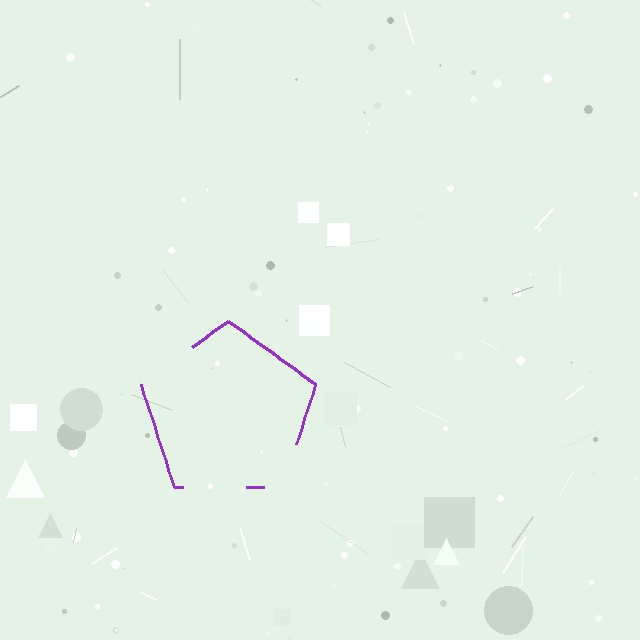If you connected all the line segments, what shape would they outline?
They would outline a pentagon.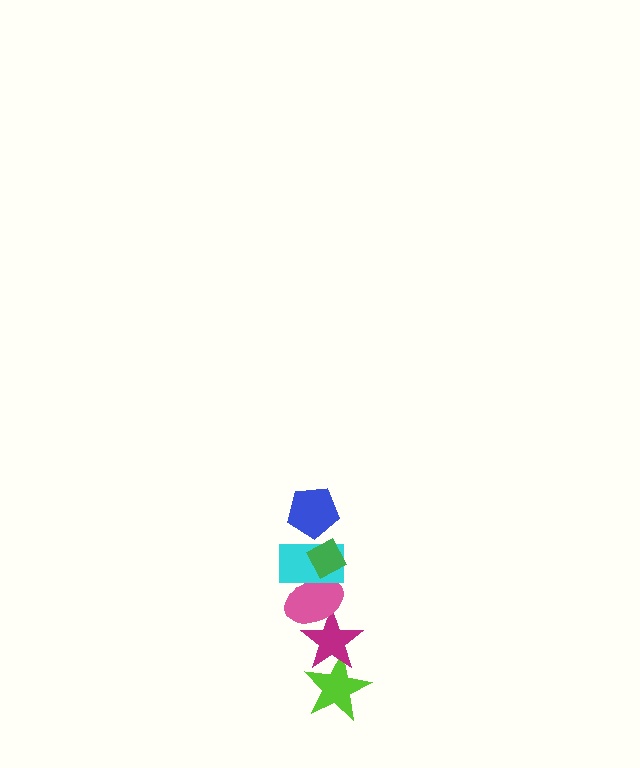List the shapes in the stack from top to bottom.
From top to bottom: the blue pentagon, the green diamond, the cyan rectangle, the pink ellipse, the magenta star, the lime star.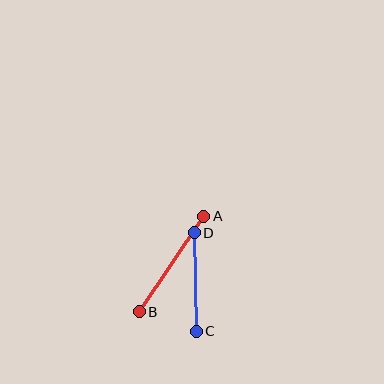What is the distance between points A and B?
The distance is approximately 115 pixels.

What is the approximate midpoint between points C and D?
The midpoint is at approximately (195, 282) pixels.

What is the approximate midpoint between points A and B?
The midpoint is at approximately (172, 264) pixels.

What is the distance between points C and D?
The distance is approximately 98 pixels.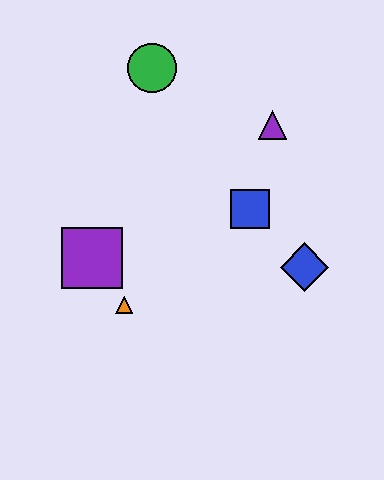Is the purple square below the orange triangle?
No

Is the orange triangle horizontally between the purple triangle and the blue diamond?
No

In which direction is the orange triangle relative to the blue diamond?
The orange triangle is to the left of the blue diamond.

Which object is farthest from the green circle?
The blue diamond is farthest from the green circle.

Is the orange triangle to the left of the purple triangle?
Yes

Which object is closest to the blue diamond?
The blue square is closest to the blue diamond.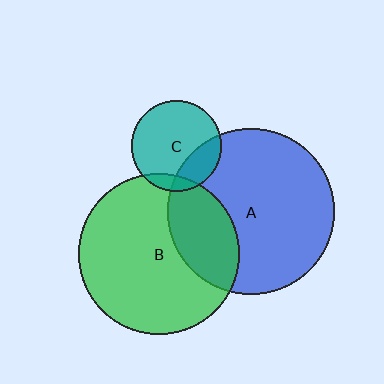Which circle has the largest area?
Circle A (blue).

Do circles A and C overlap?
Yes.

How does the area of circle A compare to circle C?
Approximately 3.4 times.